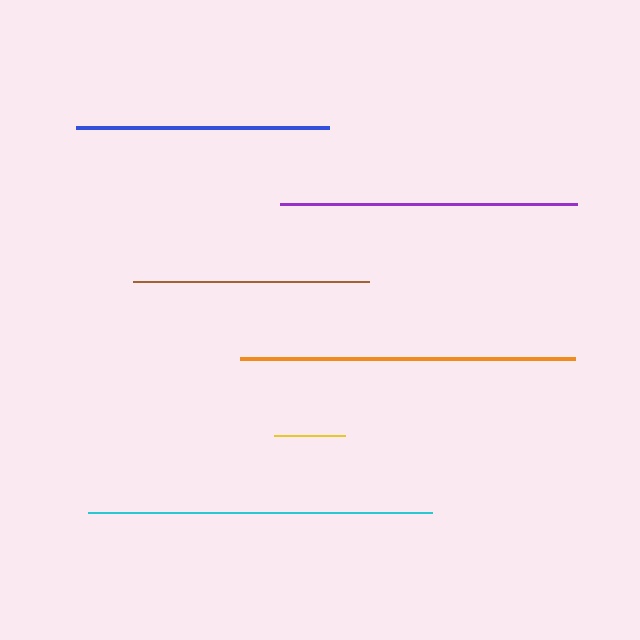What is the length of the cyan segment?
The cyan segment is approximately 344 pixels long.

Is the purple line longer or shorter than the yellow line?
The purple line is longer than the yellow line.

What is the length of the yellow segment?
The yellow segment is approximately 71 pixels long.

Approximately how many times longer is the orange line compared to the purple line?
The orange line is approximately 1.1 times the length of the purple line.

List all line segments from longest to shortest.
From longest to shortest: cyan, orange, purple, blue, brown, yellow.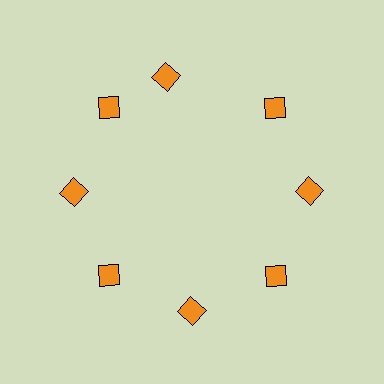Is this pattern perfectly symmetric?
No. The 8 orange diamonds are arranged in a ring, but one element near the 12 o'clock position is rotated out of alignment along the ring, breaking the 8-fold rotational symmetry.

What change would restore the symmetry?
The symmetry would be restored by rotating it back into even spacing with its neighbors so that all 8 diamonds sit at equal angles and equal distance from the center.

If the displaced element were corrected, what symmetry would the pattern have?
It would have 8-fold rotational symmetry — the pattern would map onto itself every 45 degrees.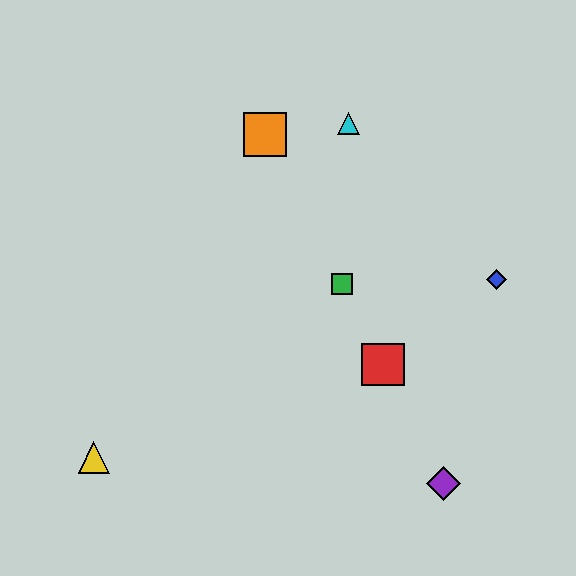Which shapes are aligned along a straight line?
The red square, the green square, the purple diamond, the orange square are aligned along a straight line.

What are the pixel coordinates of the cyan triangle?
The cyan triangle is at (349, 124).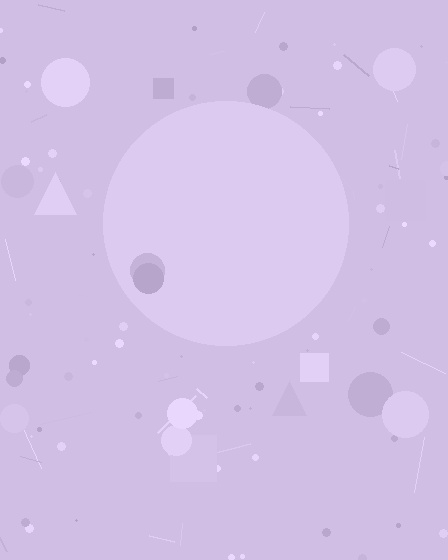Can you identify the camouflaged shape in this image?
The camouflaged shape is a circle.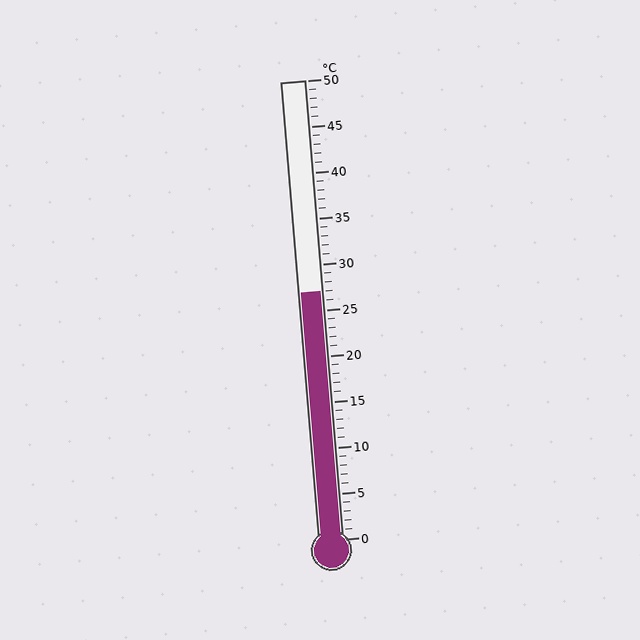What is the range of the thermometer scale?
The thermometer scale ranges from 0°C to 50°C.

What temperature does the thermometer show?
The thermometer shows approximately 27°C.